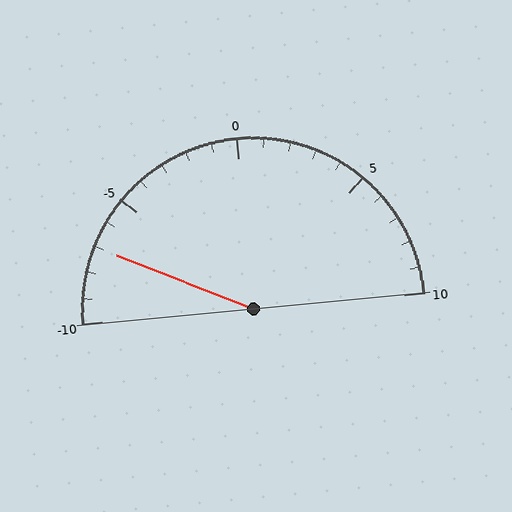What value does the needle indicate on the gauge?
The needle indicates approximately -7.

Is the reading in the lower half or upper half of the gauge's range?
The reading is in the lower half of the range (-10 to 10).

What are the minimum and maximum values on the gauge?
The gauge ranges from -10 to 10.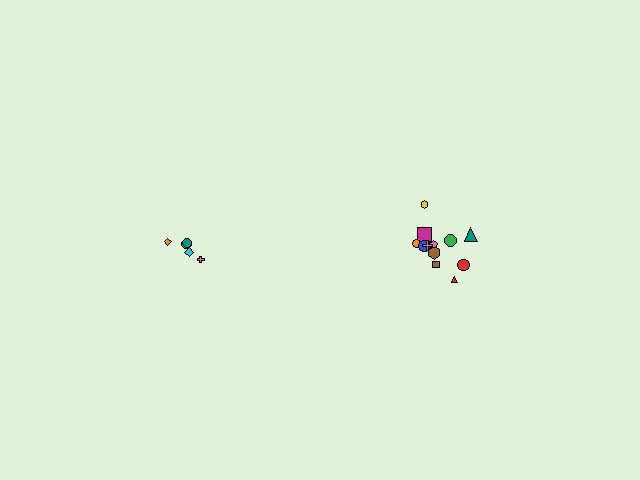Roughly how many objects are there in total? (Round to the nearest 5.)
Roughly 15 objects in total.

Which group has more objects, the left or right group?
The right group.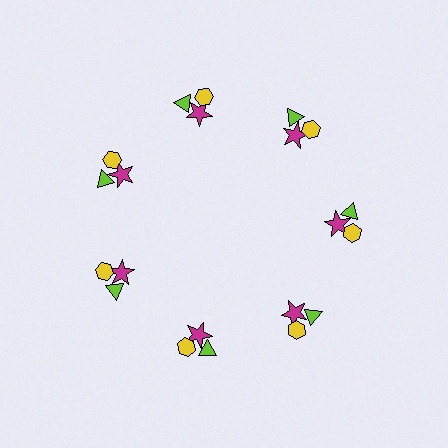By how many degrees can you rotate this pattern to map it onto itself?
The pattern maps onto itself every 51 degrees of rotation.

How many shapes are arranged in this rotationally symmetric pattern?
There are 21 shapes, arranged in 7 groups of 3.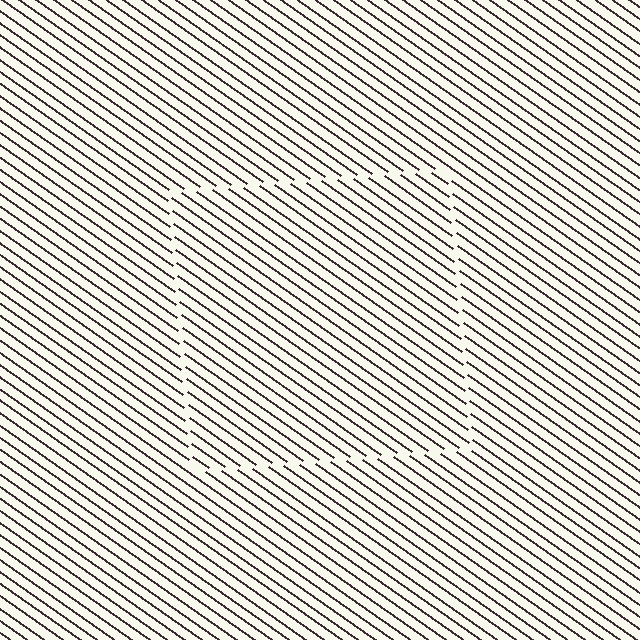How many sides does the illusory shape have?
4 sides — the line-ends trace a square.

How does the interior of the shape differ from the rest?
The interior of the shape contains the same grating, shifted by half a period — the contour is defined by the phase discontinuity where line-ends from the inner and outer gratings abut.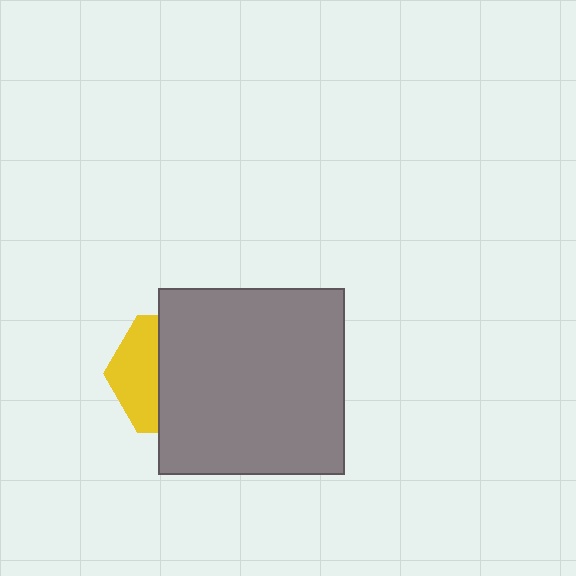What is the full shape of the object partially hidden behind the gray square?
The partially hidden object is a yellow hexagon.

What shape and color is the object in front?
The object in front is a gray square.